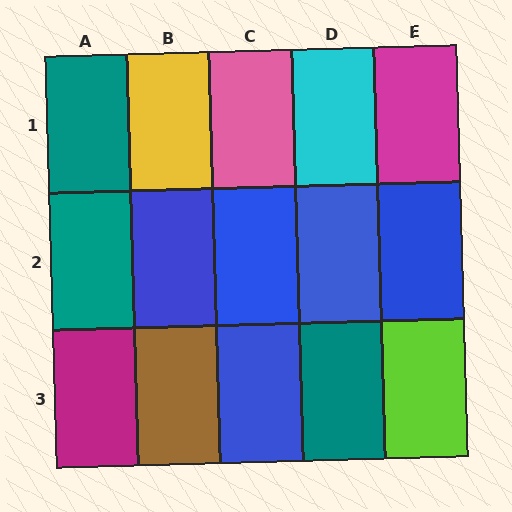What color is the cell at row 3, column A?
Magenta.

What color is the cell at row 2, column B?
Blue.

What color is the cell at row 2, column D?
Blue.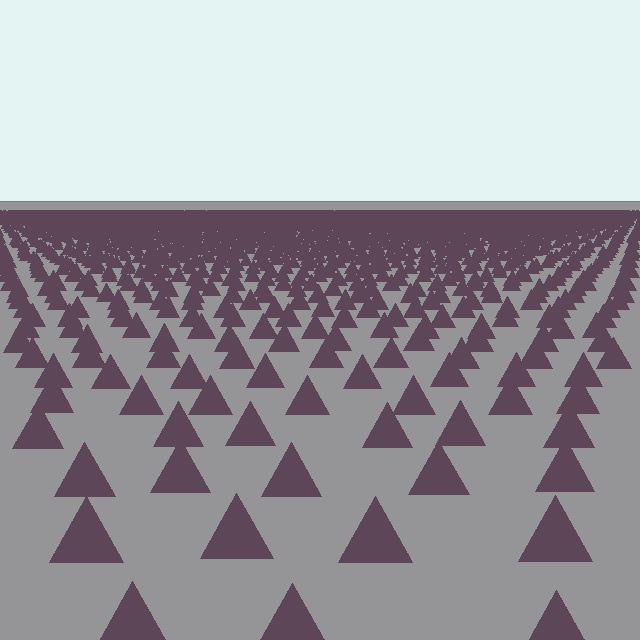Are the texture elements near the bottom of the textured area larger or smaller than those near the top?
Larger. Near the bottom, elements are closer to the viewer and appear at a bigger on-screen size.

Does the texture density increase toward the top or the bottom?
Density increases toward the top.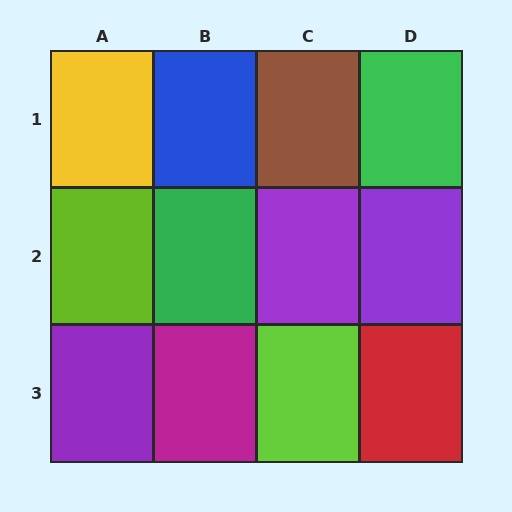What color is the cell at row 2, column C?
Purple.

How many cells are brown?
1 cell is brown.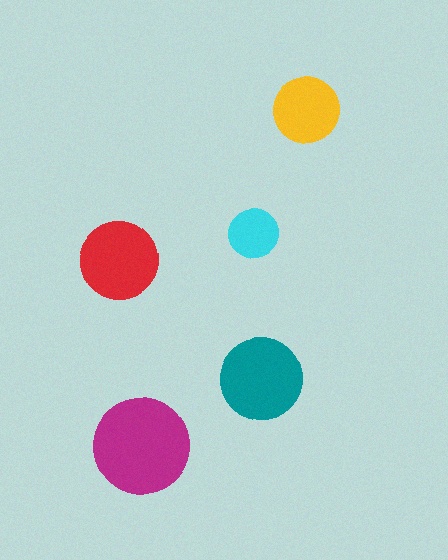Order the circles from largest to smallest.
the magenta one, the teal one, the red one, the yellow one, the cyan one.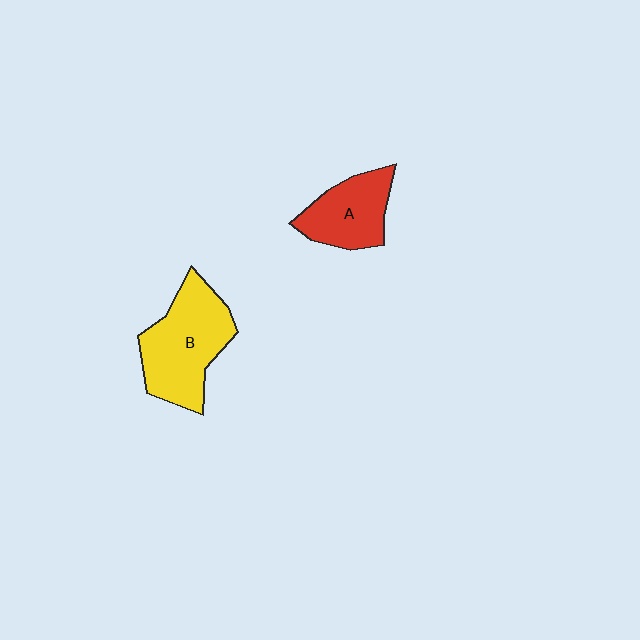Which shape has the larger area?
Shape B (yellow).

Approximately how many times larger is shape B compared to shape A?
Approximately 1.5 times.